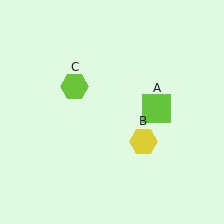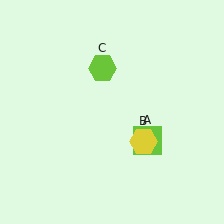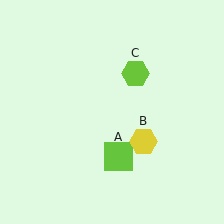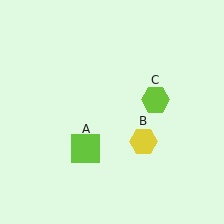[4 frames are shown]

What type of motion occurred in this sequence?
The lime square (object A), lime hexagon (object C) rotated clockwise around the center of the scene.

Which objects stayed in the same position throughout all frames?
Yellow hexagon (object B) remained stationary.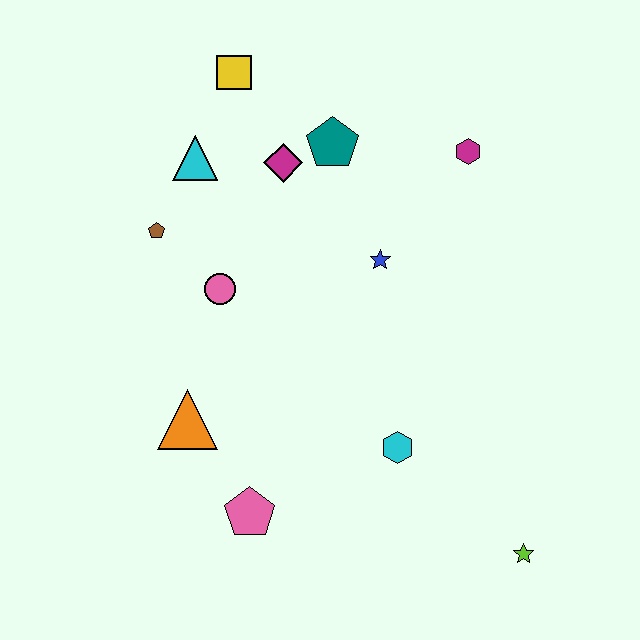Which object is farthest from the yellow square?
The lime star is farthest from the yellow square.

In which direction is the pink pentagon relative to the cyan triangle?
The pink pentagon is below the cyan triangle.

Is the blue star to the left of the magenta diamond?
No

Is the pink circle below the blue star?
Yes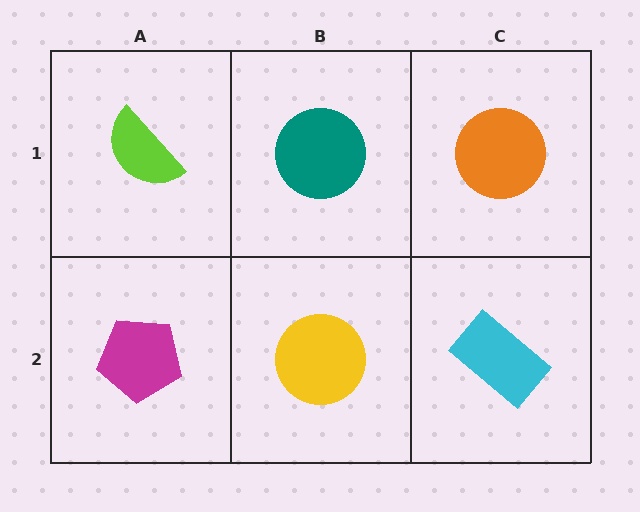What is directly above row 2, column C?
An orange circle.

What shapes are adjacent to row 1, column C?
A cyan rectangle (row 2, column C), a teal circle (row 1, column B).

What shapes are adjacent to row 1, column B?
A yellow circle (row 2, column B), a lime semicircle (row 1, column A), an orange circle (row 1, column C).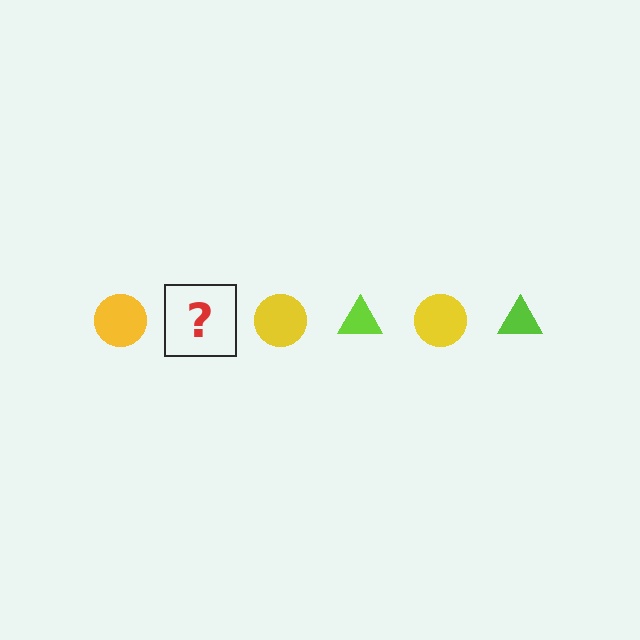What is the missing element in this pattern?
The missing element is a lime triangle.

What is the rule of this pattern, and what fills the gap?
The rule is that the pattern alternates between yellow circle and lime triangle. The gap should be filled with a lime triangle.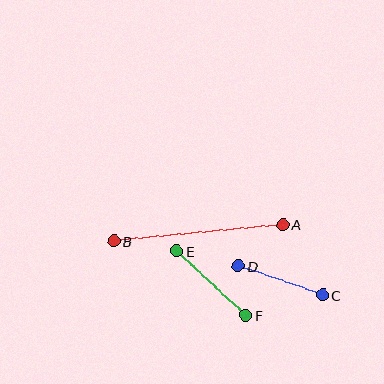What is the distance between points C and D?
The distance is approximately 89 pixels.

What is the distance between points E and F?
The distance is approximately 94 pixels.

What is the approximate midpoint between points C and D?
The midpoint is at approximately (280, 281) pixels.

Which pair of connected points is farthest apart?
Points A and B are farthest apart.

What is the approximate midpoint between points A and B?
The midpoint is at approximately (198, 233) pixels.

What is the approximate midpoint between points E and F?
The midpoint is at approximately (211, 283) pixels.